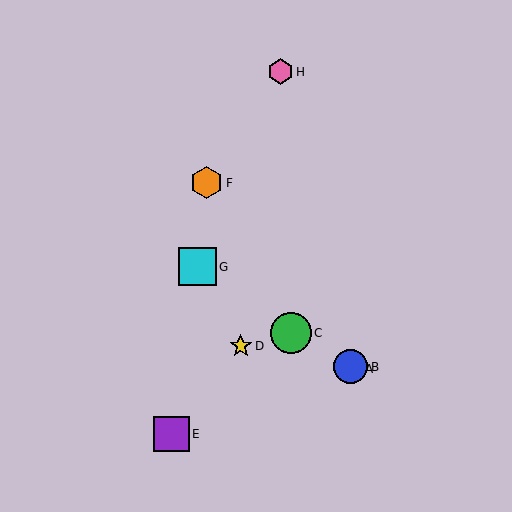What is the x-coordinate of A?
Object A is at x≈351.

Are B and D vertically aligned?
No, B is at x≈351 and D is at x≈241.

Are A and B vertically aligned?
Yes, both are at x≈351.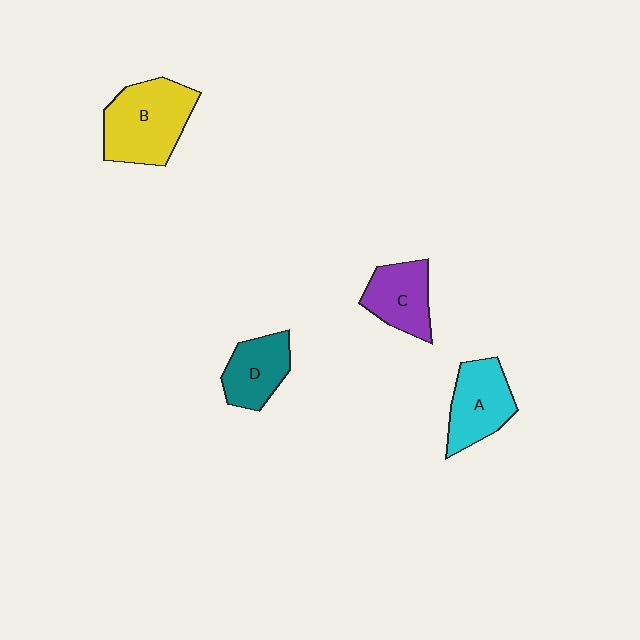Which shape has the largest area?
Shape B (yellow).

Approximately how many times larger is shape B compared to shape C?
Approximately 1.6 times.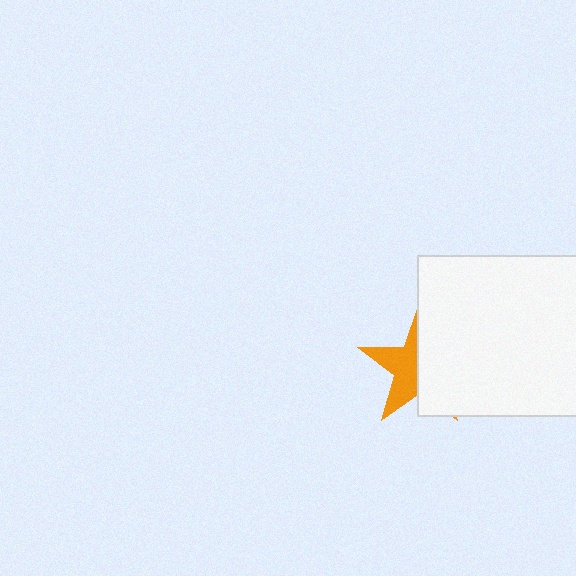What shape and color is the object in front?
The object in front is a white square.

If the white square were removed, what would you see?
You would see the complete orange star.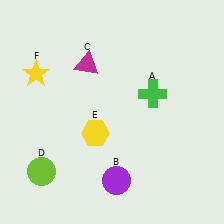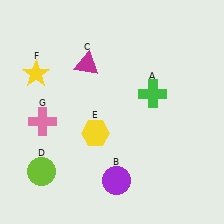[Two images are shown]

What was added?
A pink cross (G) was added in Image 2.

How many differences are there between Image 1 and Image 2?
There is 1 difference between the two images.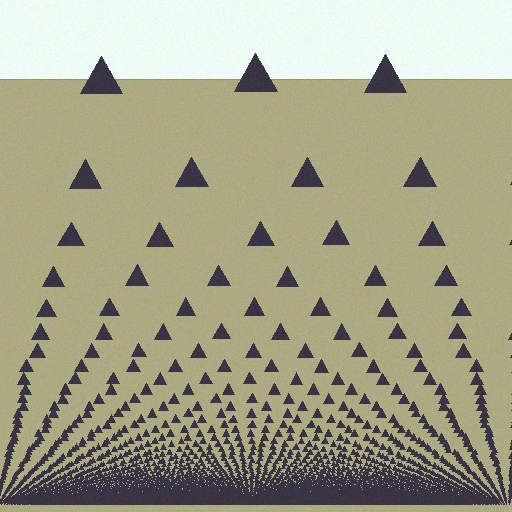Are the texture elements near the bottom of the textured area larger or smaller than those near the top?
Smaller. The gradient is inverted — elements near the bottom are smaller and denser.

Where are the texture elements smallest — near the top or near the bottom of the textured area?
Near the bottom.